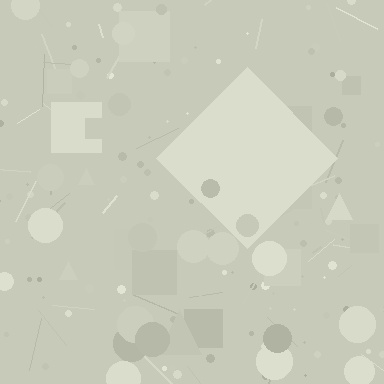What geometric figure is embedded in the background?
A diamond is embedded in the background.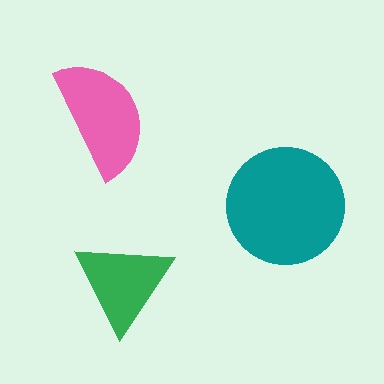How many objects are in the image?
There are 3 objects in the image.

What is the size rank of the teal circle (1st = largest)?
1st.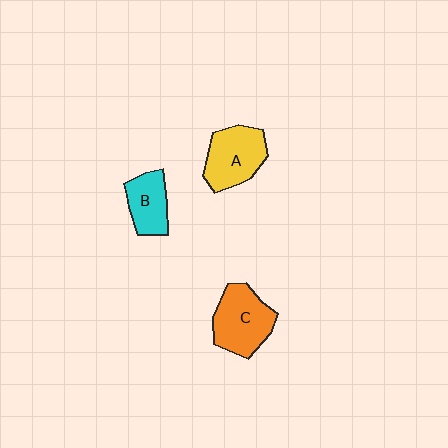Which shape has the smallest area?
Shape B (cyan).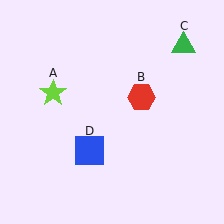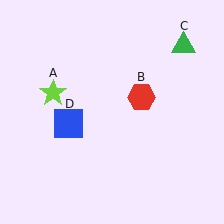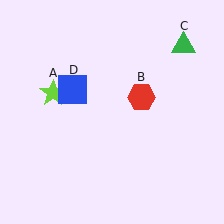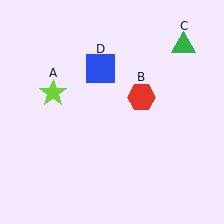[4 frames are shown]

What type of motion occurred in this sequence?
The blue square (object D) rotated clockwise around the center of the scene.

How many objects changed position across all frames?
1 object changed position: blue square (object D).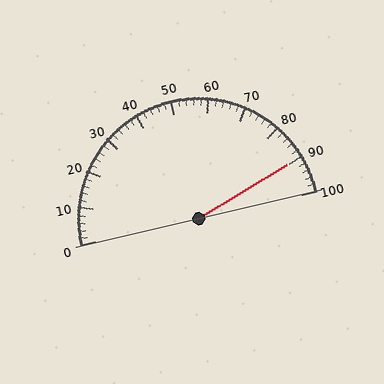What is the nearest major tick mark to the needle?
The nearest major tick mark is 90.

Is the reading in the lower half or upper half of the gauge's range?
The reading is in the upper half of the range (0 to 100).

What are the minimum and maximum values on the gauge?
The gauge ranges from 0 to 100.